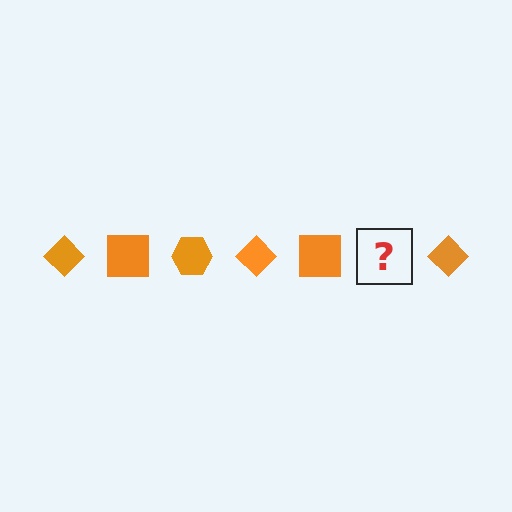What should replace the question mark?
The question mark should be replaced with an orange hexagon.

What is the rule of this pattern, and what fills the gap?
The rule is that the pattern cycles through diamond, square, hexagon shapes in orange. The gap should be filled with an orange hexagon.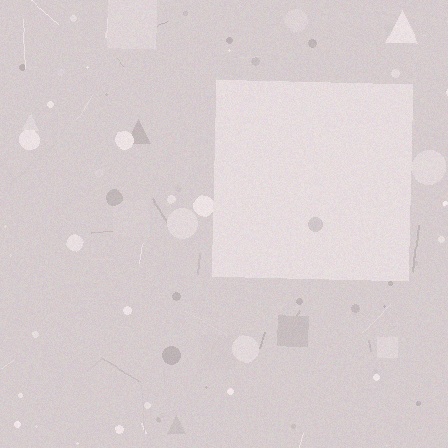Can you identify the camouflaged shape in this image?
The camouflaged shape is a square.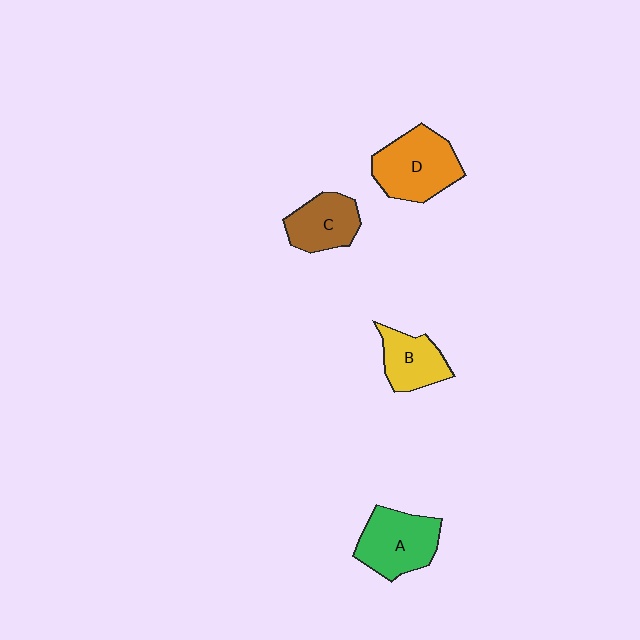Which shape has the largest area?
Shape D (orange).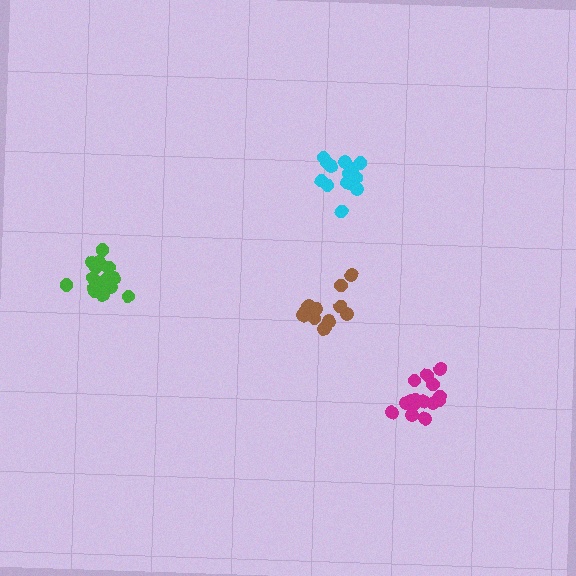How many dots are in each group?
Group 1: 17 dots, Group 2: 12 dots, Group 3: 15 dots, Group 4: 15 dots (59 total).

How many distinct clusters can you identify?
There are 4 distinct clusters.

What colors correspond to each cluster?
The clusters are colored: cyan, brown, green, magenta.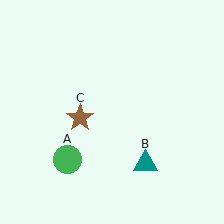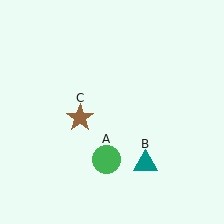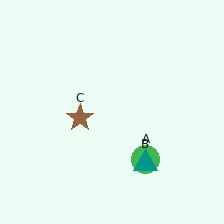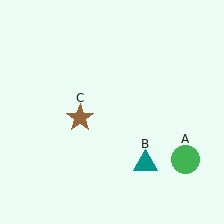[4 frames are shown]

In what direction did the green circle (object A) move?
The green circle (object A) moved right.